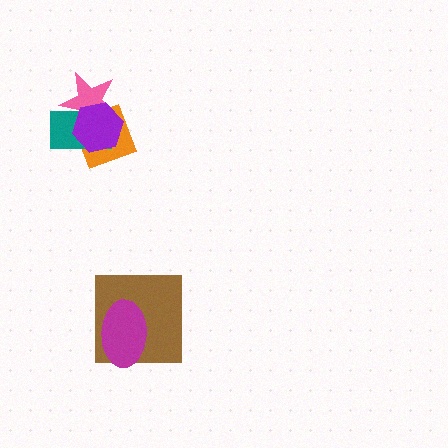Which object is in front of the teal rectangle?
The purple hexagon is in front of the teal rectangle.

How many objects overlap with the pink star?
3 objects overlap with the pink star.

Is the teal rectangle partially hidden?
Yes, it is partially covered by another shape.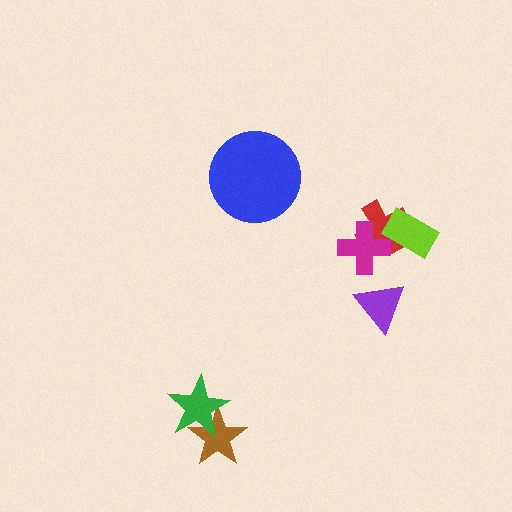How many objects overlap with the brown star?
1 object overlaps with the brown star.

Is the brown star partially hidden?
Yes, it is partially covered by another shape.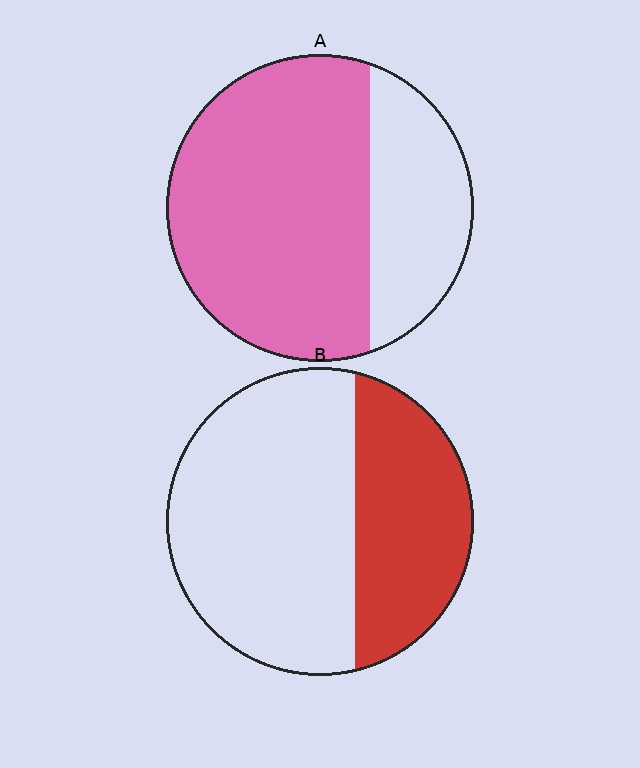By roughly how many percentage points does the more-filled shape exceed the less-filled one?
By roughly 35 percentage points (A over B).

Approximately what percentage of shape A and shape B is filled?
A is approximately 70% and B is approximately 35%.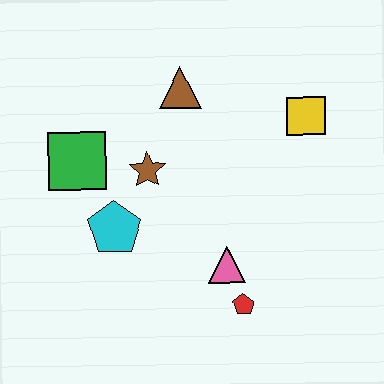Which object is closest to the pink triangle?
The red pentagon is closest to the pink triangle.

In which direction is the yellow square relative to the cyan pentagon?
The yellow square is to the right of the cyan pentagon.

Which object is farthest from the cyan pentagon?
The yellow square is farthest from the cyan pentagon.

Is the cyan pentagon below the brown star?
Yes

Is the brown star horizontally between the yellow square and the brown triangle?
No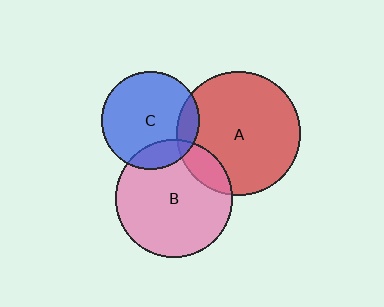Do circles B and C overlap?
Yes.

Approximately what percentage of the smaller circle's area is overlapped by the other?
Approximately 15%.